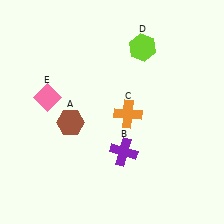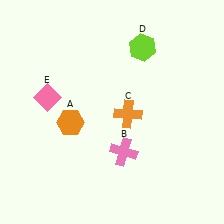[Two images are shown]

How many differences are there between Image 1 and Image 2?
There are 2 differences between the two images.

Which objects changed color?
A changed from brown to orange. B changed from purple to pink.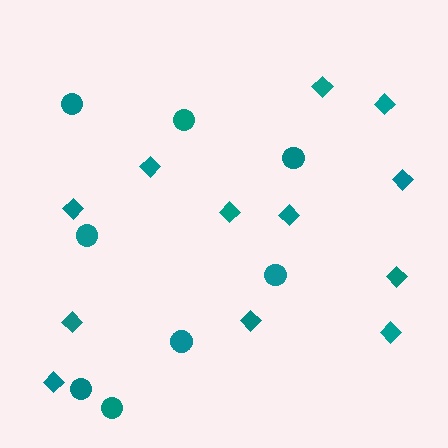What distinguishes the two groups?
There are 2 groups: one group of circles (8) and one group of diamonds (12).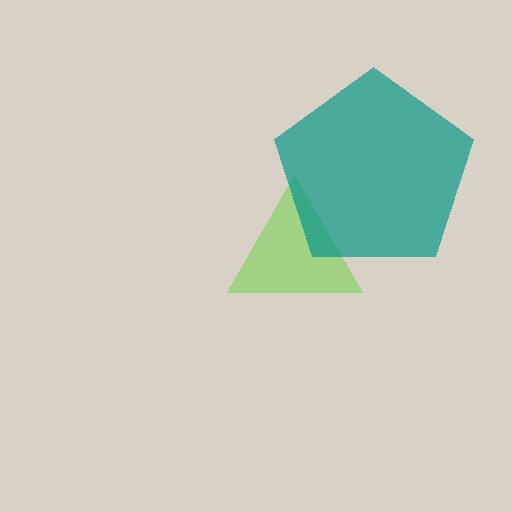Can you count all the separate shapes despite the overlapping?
Yes, there are 2 separate shapes.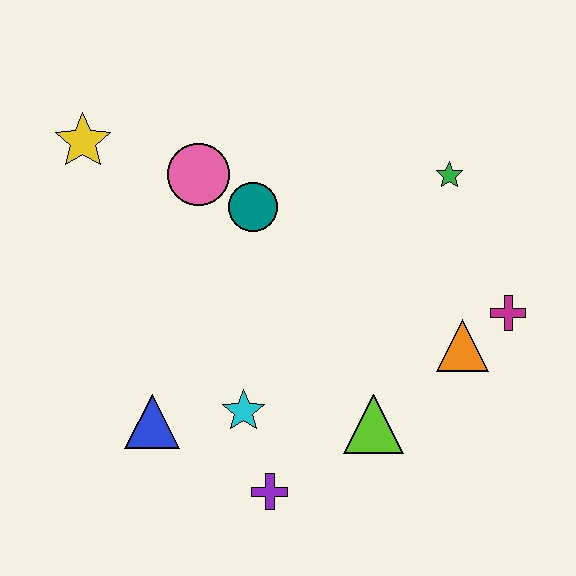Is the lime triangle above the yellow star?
No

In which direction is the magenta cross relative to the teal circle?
The magenta cross is to the right of the teal circle.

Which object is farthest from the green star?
The blue triangle is farthest from the green star.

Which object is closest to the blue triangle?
The cyan star is closest to the blue triangle.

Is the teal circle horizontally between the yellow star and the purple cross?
Yes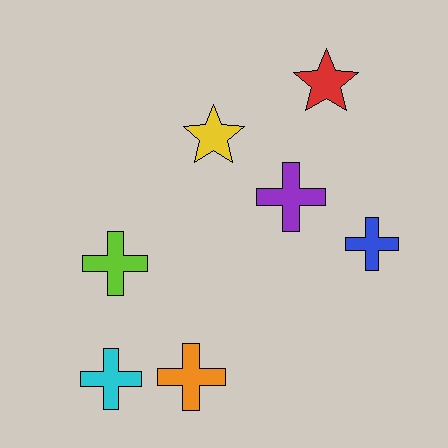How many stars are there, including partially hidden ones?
There are 2 stars.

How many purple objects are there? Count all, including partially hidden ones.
There is 1 purple object.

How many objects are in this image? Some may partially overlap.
There are 7 objects.